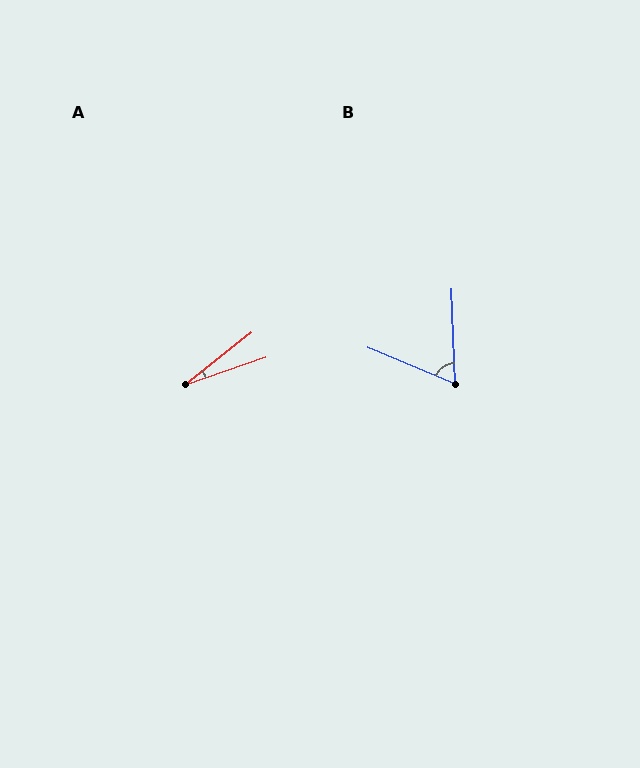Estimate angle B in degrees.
Approximately 65 degrees.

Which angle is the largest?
B, at approximately 65 degrees.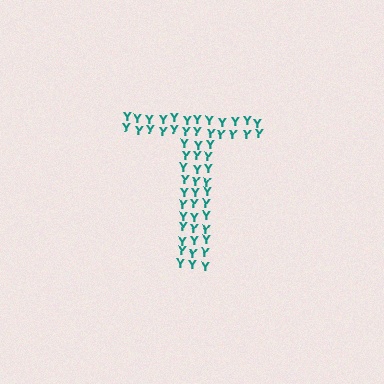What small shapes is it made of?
It is made of small letter Y's.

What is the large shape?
The large shape is the letter T.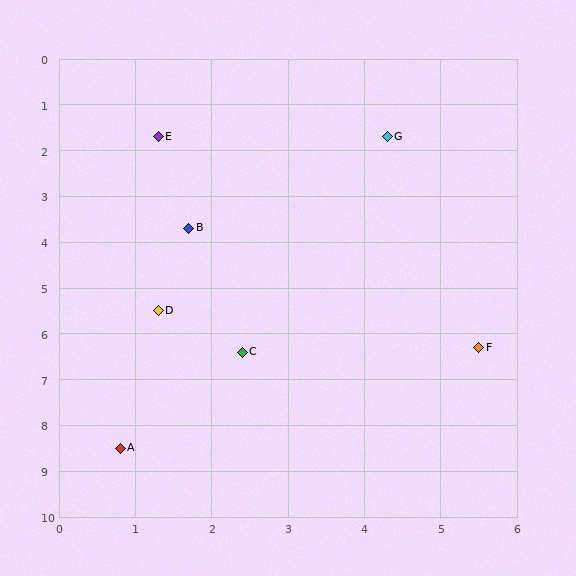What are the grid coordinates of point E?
Point E is at approximately (1.3, 1.7).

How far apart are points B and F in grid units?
Points B and F are about 4.6 grid units apart.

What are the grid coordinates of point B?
Point B is at approximately (1.7, 3.7).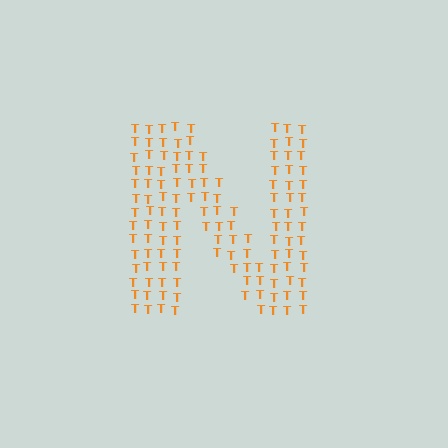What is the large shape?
The large shape is the letter N.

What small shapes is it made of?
It is made of small letter T's.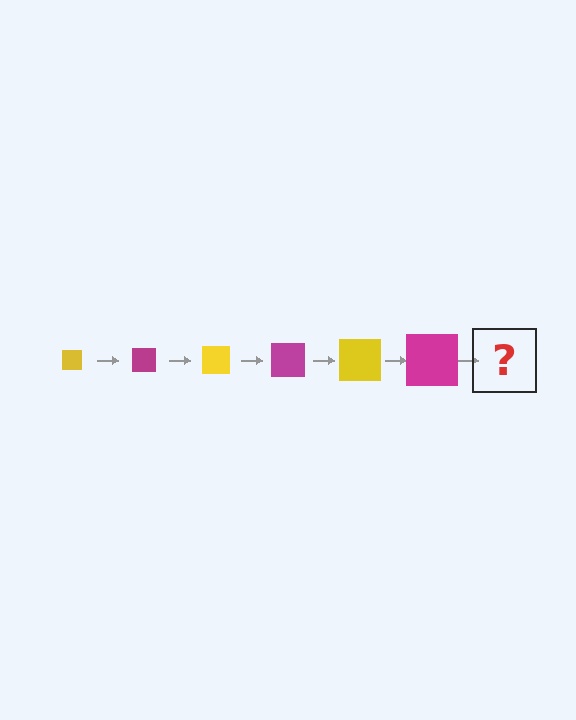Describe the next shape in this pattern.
It should be a yellow square, larger than the previous one.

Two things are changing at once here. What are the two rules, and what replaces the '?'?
The two rules are that the square grows larger each step and the color cycles through yellow and magenta. The '?' should be a yellow square, larger than the previous one.